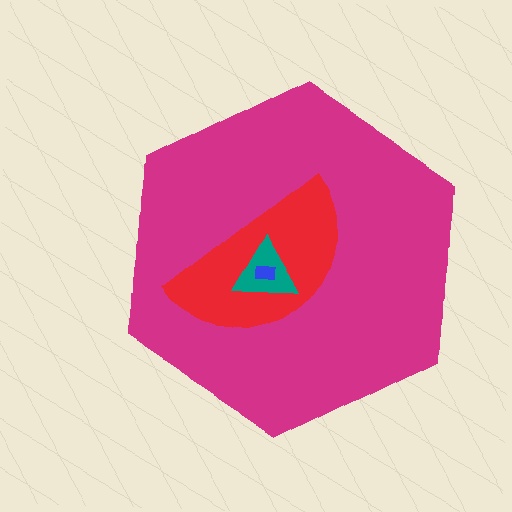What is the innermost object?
The blue rectangle.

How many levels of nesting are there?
4.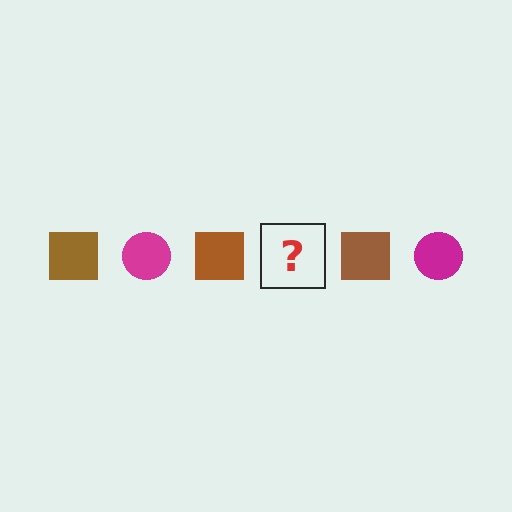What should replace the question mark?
The question mark should be replaced with a magenta circle.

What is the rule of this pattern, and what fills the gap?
The rule is that the pattern alternates between brown square and magenta circle. The gap should be filled with a magenta circle.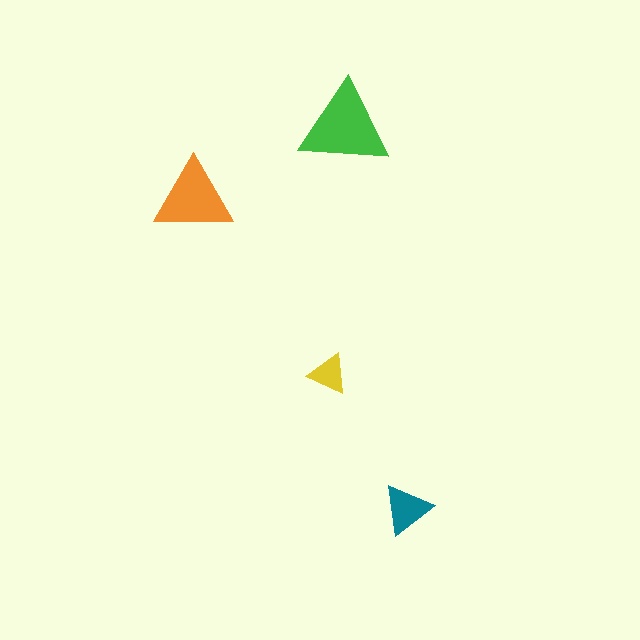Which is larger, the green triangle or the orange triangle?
The green one.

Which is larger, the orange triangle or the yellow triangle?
The orange one.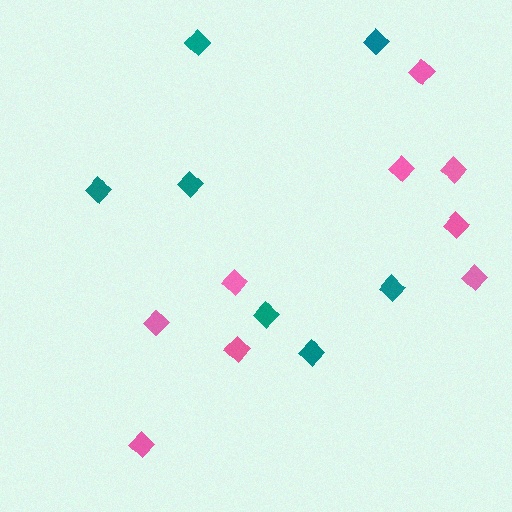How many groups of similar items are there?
There are 2 groups: one group of pink diamonds (9) and one group of teal diamonds (7).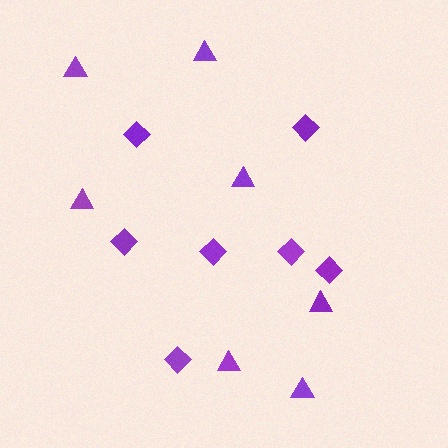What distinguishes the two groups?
There are 2 groups: one group of triangles (7) and one group of diamonds (7).